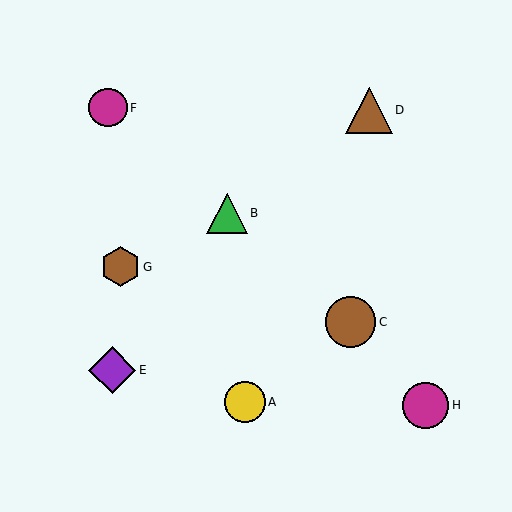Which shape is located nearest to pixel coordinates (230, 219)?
The green triangle (labeled B) at (227, 213) is nearest to that location.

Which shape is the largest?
The brown circle (labeled C) is the largest.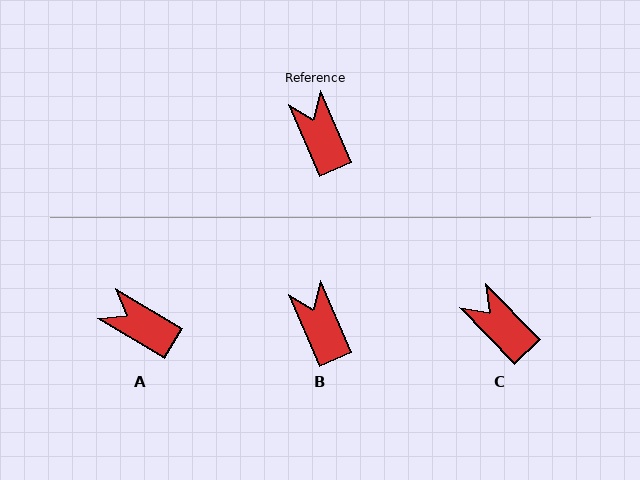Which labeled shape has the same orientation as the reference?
B.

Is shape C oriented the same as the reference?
No, it is off by about 21 degrees.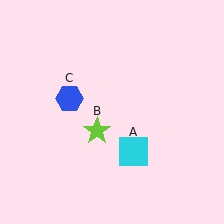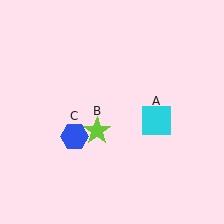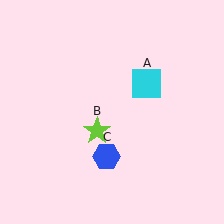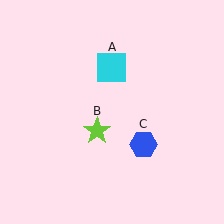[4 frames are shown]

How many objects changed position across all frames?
2 objects changed position: cyan square (object A), blue hexagon (object C).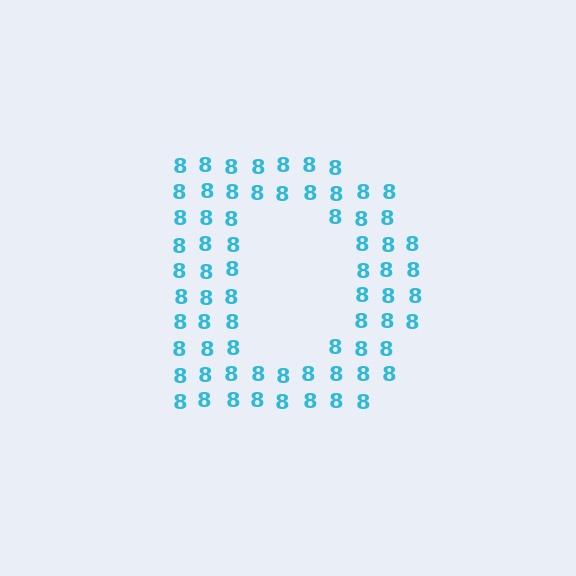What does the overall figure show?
The overall figure shows the letter D.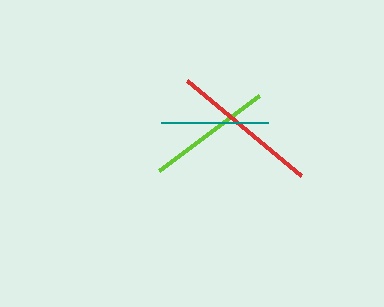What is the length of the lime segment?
The lime segment is approximately 125 pixels long.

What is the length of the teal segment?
The teal segment is approximately 107 pixels long.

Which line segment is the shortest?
The teal line is the shortest at approximately 107 pixels.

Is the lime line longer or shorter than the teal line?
The lime line is longer than the teal line.